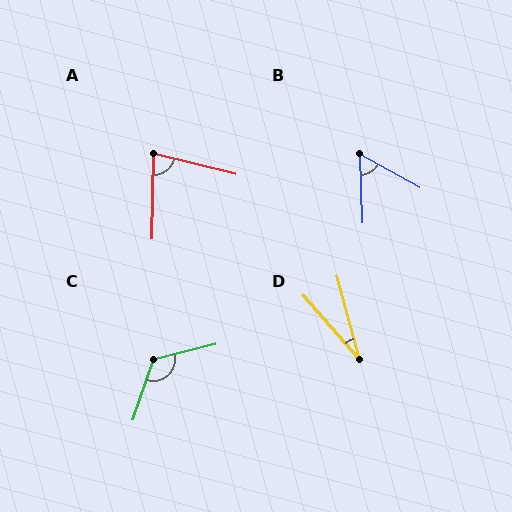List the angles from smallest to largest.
D (26°), B (59°), A (77°), C (123°).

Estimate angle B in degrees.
Approximately 59 degrees.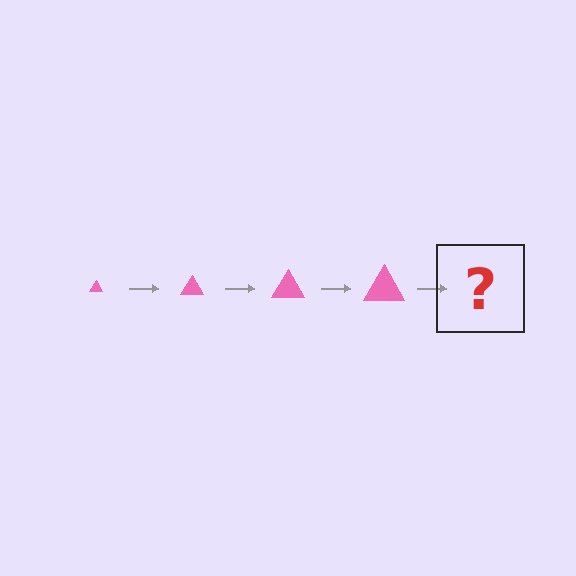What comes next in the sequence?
The next element should be a pink triangle, larger than the previous one.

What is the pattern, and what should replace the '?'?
The pattern is that the triangle gets progressively larger each step. The '?' should be a pink triangle, larger than the previous one.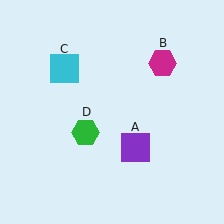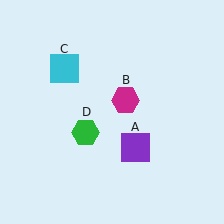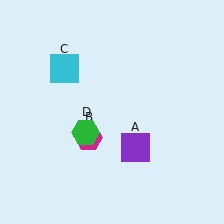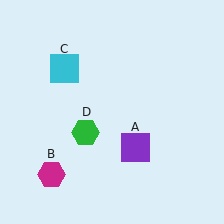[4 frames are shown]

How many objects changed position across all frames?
1 object changed position: magenta hexagon (object B).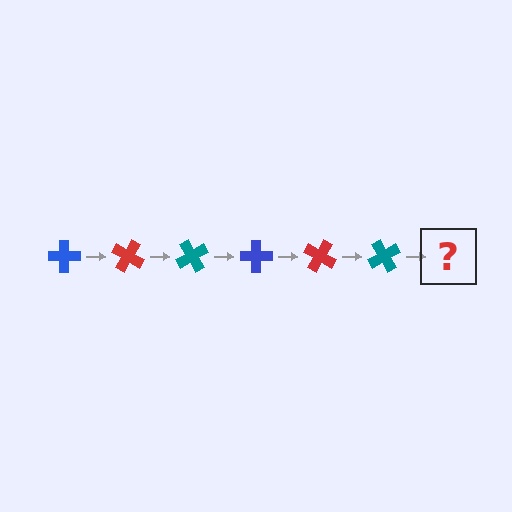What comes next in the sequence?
The next element should be a blue cross, rotated 180 degrees from the start.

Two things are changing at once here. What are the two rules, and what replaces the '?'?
The two rules are that it rotates 30 degrees each step and the color cycles through blue, red, and teal. The '?' should be a blue cross, rotated 180 degrees from the start.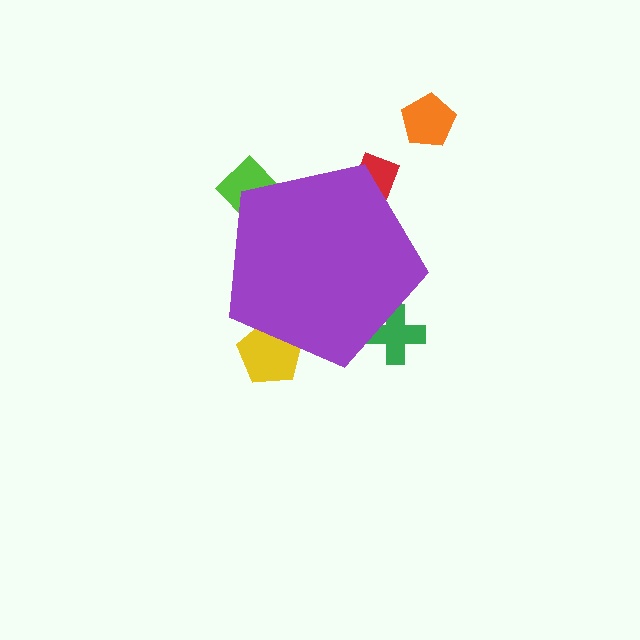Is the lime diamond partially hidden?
Yes, the lime diamond is partially hidden behind the purple pentagon.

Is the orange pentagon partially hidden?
No, the orange pentagon is fully visible.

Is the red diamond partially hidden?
Yes, the red diamond is partially hidden behind the purple pentagon.